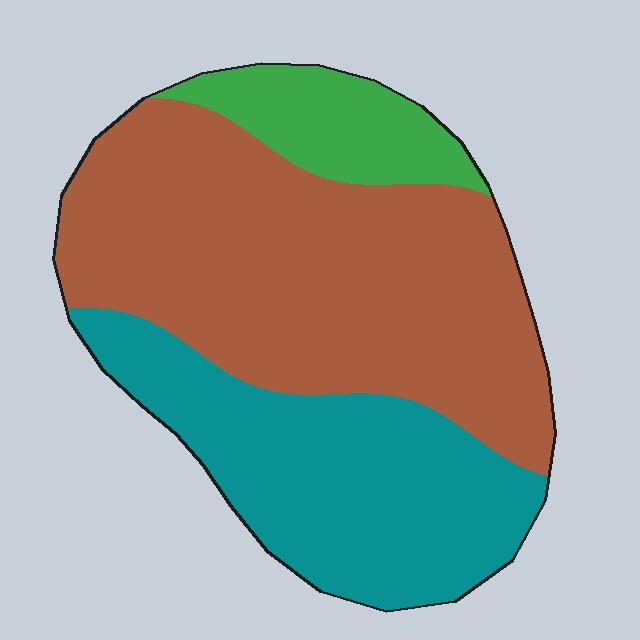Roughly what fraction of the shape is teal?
Teal takes up about one third (1/3) of the shape.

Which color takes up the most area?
Brown, at roughly 55%.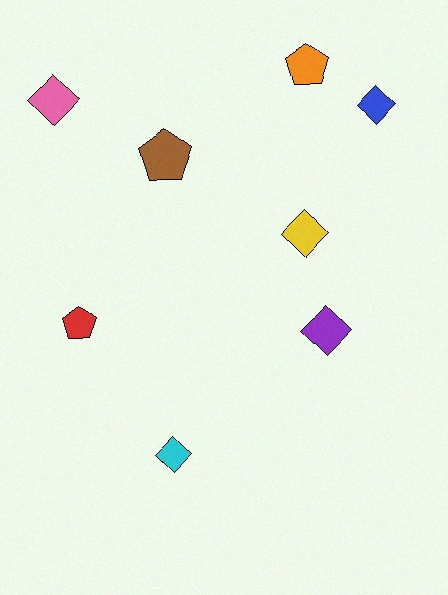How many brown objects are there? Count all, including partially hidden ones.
There is 1 brown object.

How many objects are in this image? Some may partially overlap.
There are 8 objects.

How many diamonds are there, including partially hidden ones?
There are 5 diamonds.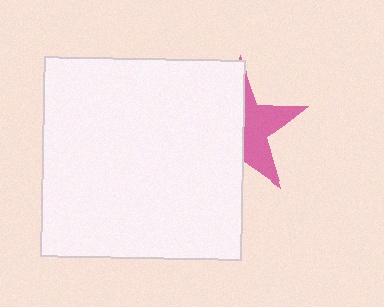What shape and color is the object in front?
The object in front is a white square.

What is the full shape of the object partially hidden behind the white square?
The partially hidden object is a pink star.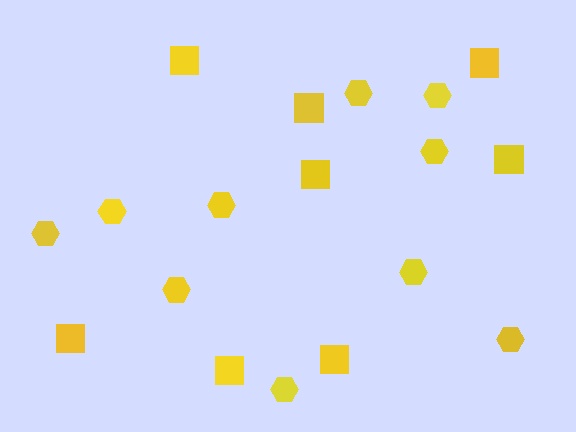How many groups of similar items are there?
There are 2 groups: one group of squares (8) and one group of hexagons (10).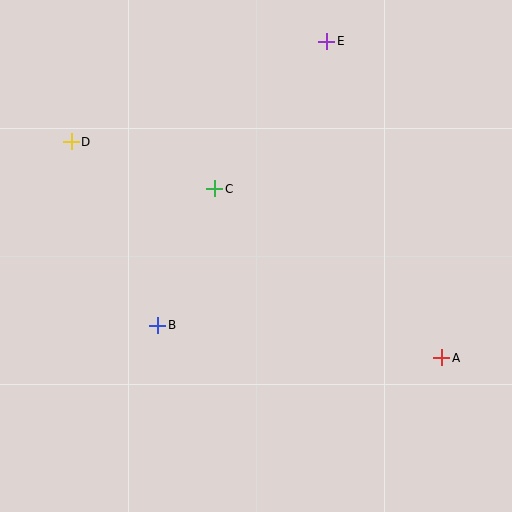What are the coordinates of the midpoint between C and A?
The midpoint between C and A is at (328, 273).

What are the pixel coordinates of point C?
Point C is at (215, 189).